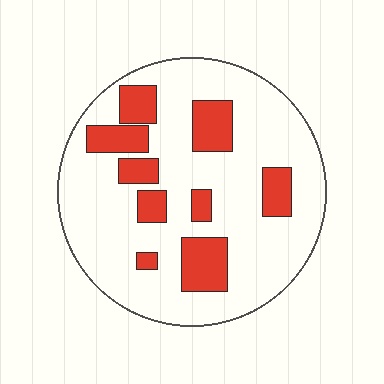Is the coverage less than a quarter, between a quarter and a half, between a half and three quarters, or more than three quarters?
Less than a quarter.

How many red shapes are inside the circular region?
9.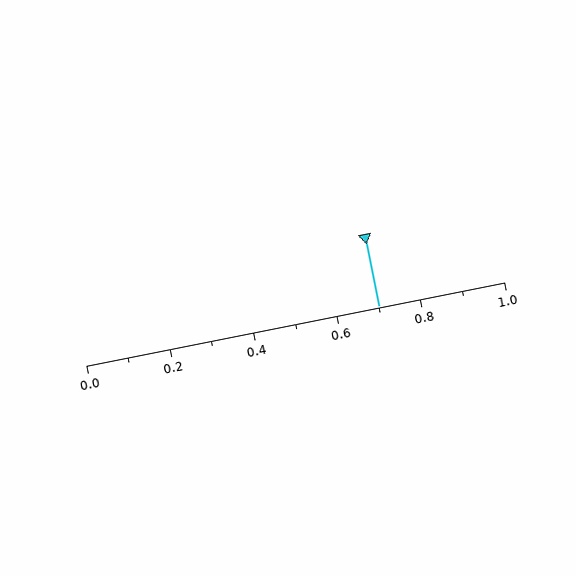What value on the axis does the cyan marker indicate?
The marker indicates approximately 0.7.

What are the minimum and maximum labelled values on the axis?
The axis runs from 0.0 to 1.0.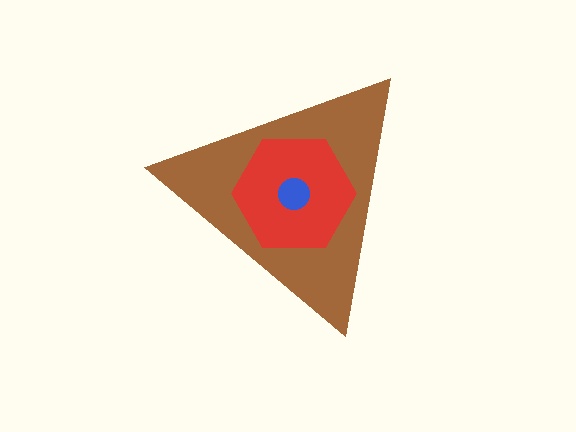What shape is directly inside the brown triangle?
The red hexagon.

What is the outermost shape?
The brown triangle.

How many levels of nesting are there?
3.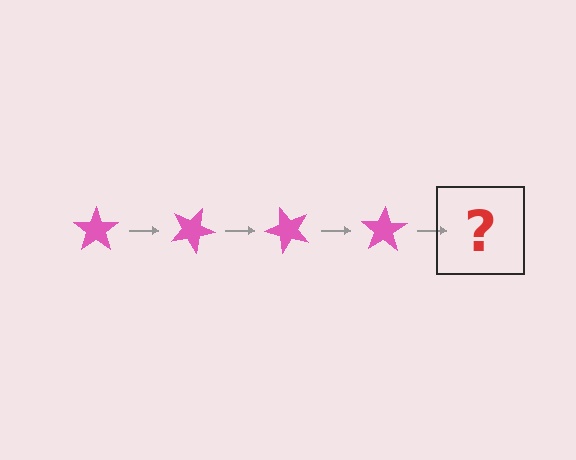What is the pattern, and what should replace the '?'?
The pattern is that the star rotates 25 degrees each step. The '?' should be a pink star rotated 100 degrees.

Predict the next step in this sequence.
The next step is a pink star rotated 100 degrees.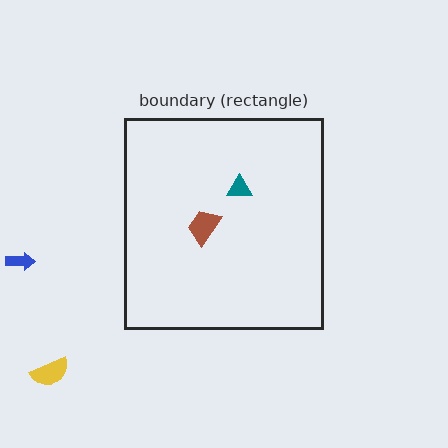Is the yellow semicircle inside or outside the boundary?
Outside.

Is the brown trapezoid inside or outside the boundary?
Inside.